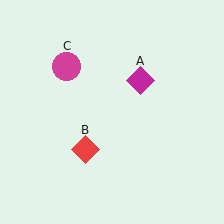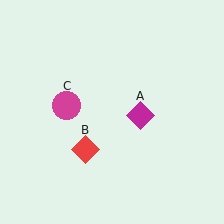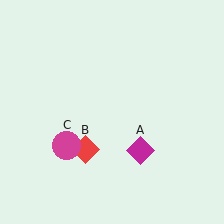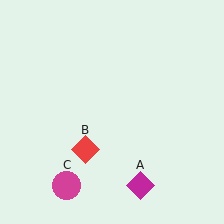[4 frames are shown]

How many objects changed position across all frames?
2 objects changed position: magenta diamond (object A), magenta circle (object C).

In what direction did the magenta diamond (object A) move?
The magenta diamond (object A) moved down.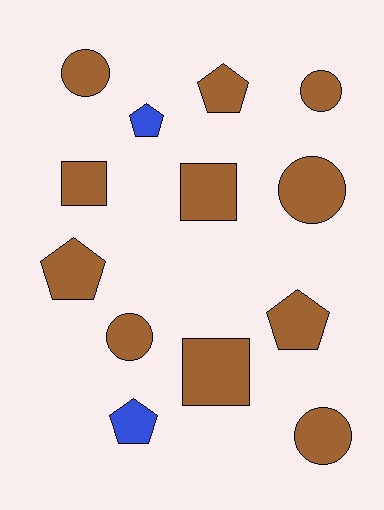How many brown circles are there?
There are 5 brown circles.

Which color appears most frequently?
Brown, with 11 objects.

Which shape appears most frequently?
Circle, with 5 objects.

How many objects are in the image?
There are 13 objects.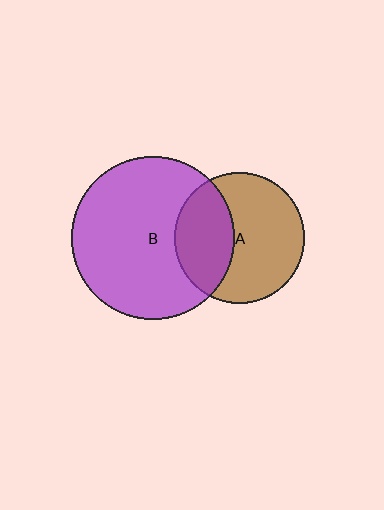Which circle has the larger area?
Circle B (purple).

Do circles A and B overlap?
Yes.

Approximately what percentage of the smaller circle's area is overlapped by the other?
Approximately 35%.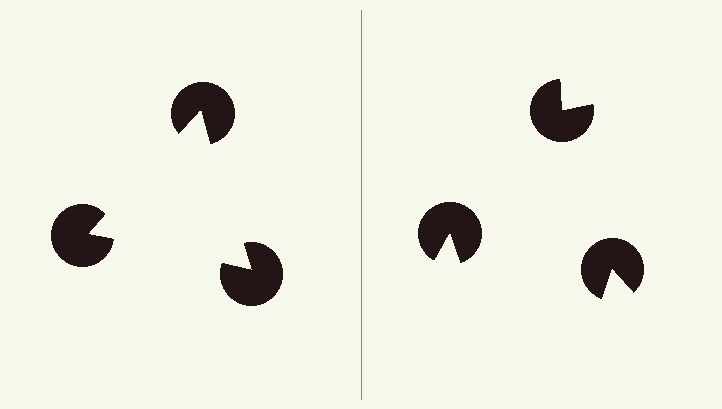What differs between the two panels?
The pac-man discs are positioned identically on both sides; only the wedge orientations differ. On the left they align to a triangle; on the right they are misaligned.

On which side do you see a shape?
An illusory triangle appears on the left side. On the right side the wedge cuts are rotated, so no coherent shape forms.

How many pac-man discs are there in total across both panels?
6 — 3 on each side.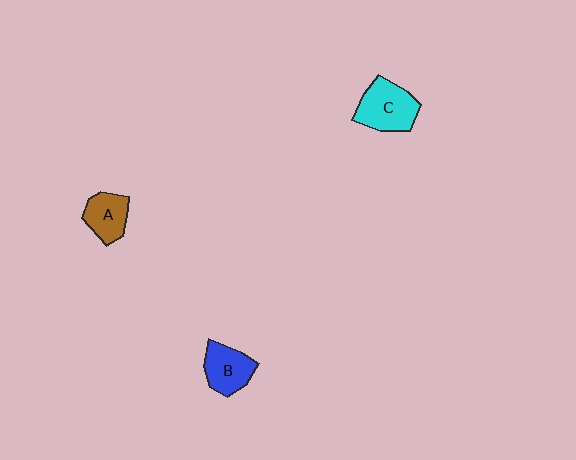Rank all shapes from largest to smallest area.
From largest to smallest: C (cyan), B (blue), A (brown).